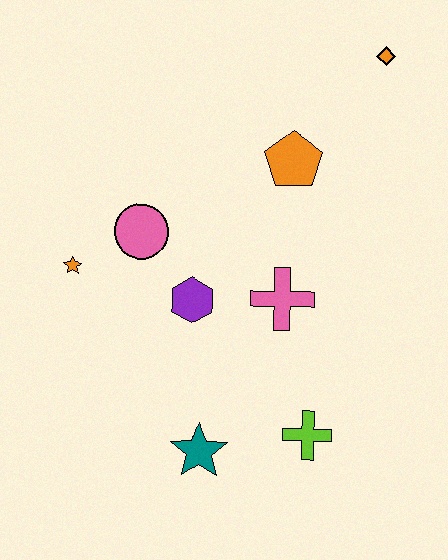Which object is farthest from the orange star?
The orange diamond is farthest from the orange star.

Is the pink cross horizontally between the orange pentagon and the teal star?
Yes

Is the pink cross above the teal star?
Yes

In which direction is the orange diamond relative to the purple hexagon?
The orange diamond is above the purple hexagon.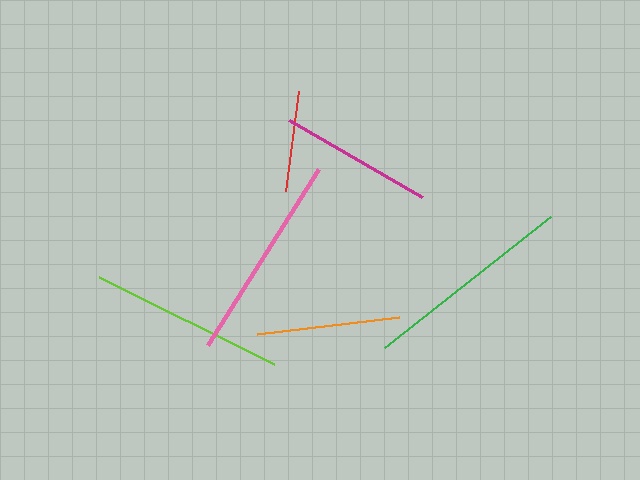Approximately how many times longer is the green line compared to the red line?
The green line is approximately 2.1 times the length of the red line.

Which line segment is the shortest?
The red line is the shortest at approximately 101 pixels.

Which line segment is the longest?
The green line is the longest at approximately 212 pixels.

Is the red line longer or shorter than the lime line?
The lime line is longer than the red line.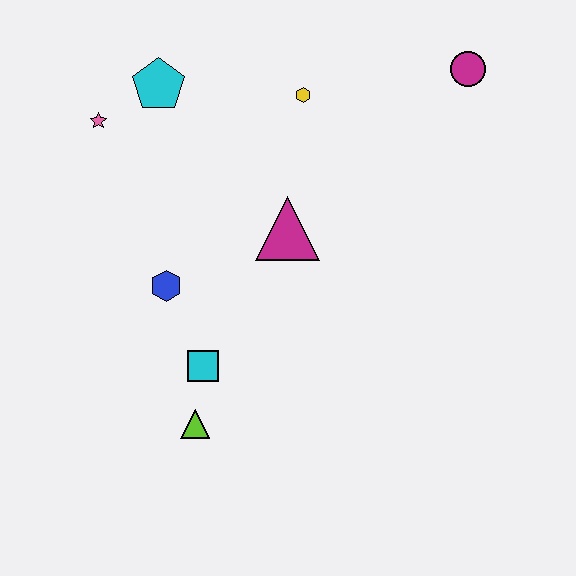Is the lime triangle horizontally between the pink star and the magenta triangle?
Yes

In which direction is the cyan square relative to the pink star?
The cyan square is below the pink star.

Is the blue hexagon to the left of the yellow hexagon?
Yes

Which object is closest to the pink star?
The cyan pentagon is closest to the pink star.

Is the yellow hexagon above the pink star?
Yes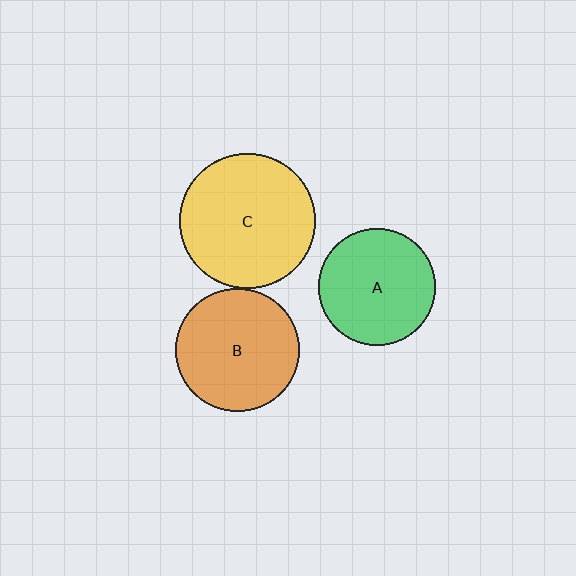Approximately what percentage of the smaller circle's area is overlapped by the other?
Approximately 5%.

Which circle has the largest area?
Circle C (yellow).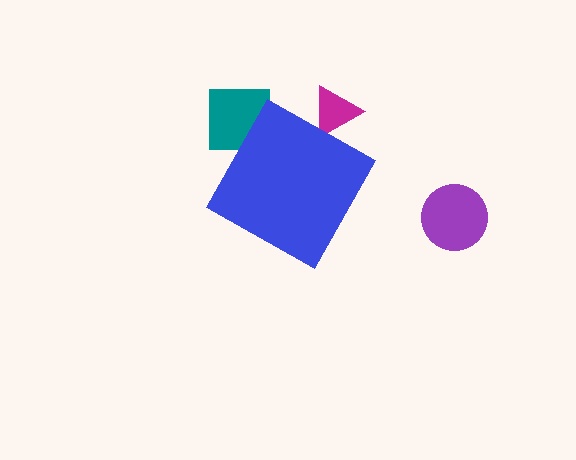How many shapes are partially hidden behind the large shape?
2 shapes are partially hidden.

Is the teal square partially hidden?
Yes, the teal square is partially hidden behind the blue diamond.